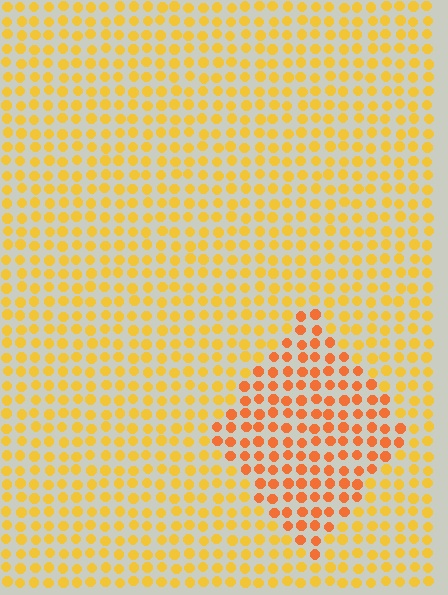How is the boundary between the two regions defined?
The boundary is defined purely by a slight shift in hue (about 28 degrees). Spacing, size, and orientation are identical on both sides.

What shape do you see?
I see a diamond.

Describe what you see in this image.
The image is filled with small yellow elements in a uniform arrangement. A diamond-shaped region is visible where the elements are tinted to a slightly different hue, forming a subtle color boundary.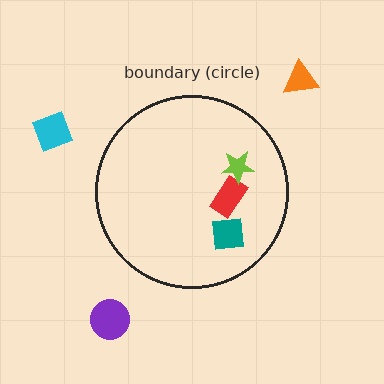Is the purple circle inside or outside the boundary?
Outside.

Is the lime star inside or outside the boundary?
Inside.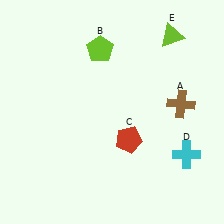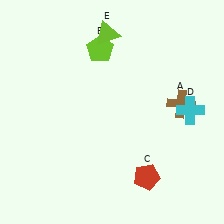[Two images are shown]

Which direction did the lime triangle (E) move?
The lime triangle (E) moved left.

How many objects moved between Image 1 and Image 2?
3 objects moved between the two images.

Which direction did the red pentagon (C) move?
The red pentagon (C) moved down.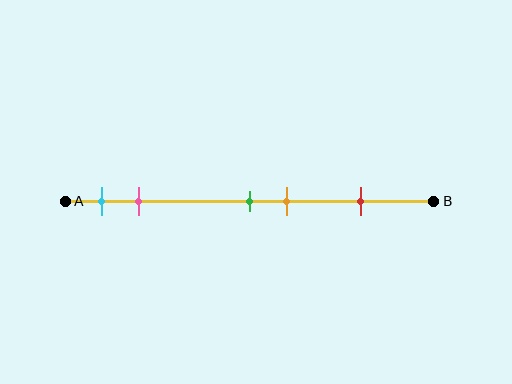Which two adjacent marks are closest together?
The green and orange marks are the closest adjacent pair.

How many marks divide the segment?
There are 5 marks dividing the segment.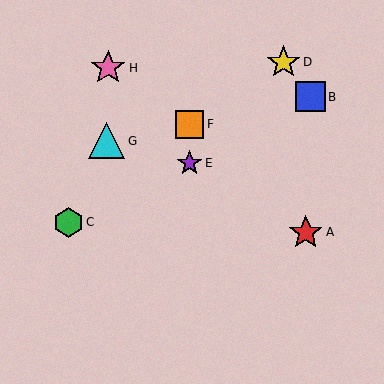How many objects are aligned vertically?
2 objects (E, F) are aligned vertically.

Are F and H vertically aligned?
No, F is at x≈190 and H is at x≈108.